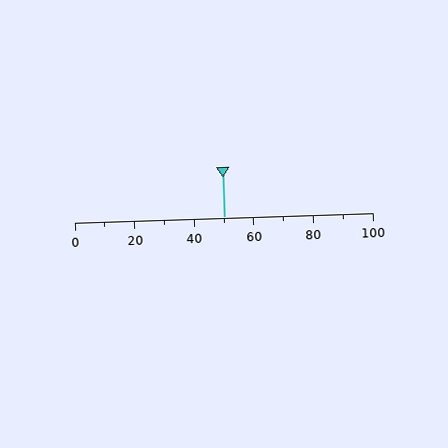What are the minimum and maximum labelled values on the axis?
The axis runs from 0 to 100.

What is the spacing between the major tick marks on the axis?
The major ticks are spaced 20 apart.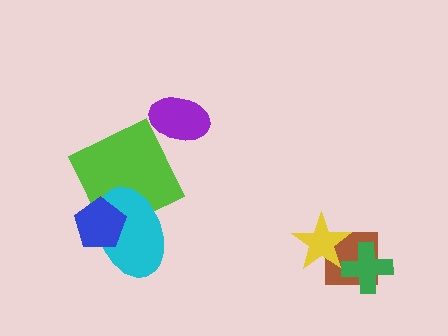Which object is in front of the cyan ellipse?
The blue pentagon is in front of the cyan ellipse.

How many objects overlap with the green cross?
1 object overlaps with the green cross.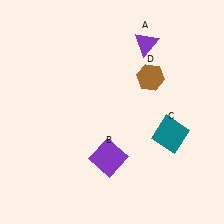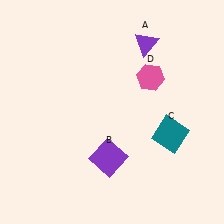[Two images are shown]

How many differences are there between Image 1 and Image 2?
There is 1 difference between the two images.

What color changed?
The hexagon (D) changed from brown in Image 1 to pink in Image 2.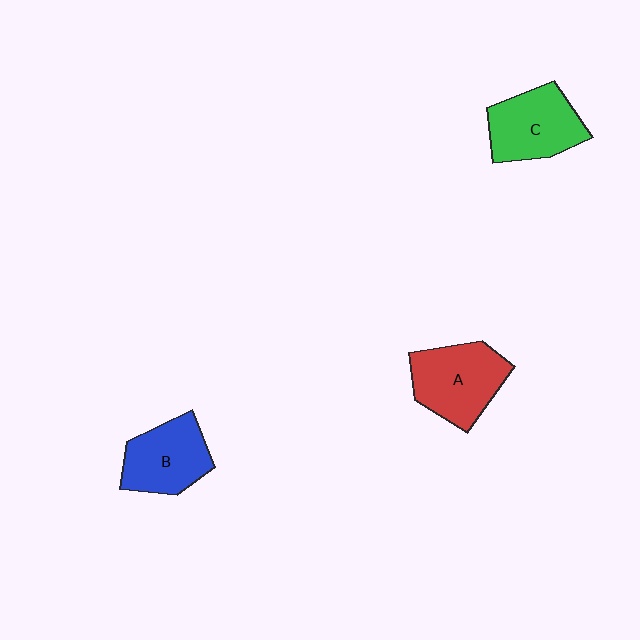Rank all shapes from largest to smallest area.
From largest to smallest: A (red), C (green), B (blue).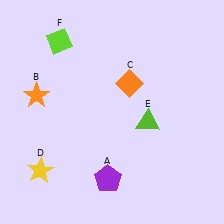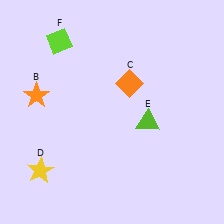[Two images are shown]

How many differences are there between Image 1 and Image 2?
There is 1 difference between the two images.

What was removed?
The purple pentagon (A) was removed in Image 2.